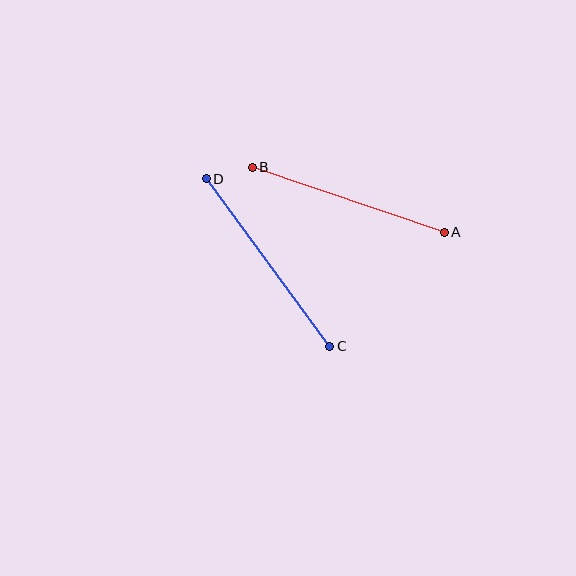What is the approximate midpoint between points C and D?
The midpoint is at approximately (268, 263) pixels.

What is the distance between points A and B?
The distance is approximately 203 pixels.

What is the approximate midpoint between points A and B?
The midpoint is at approximately (348, 200) pixels.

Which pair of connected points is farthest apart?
Points C and D are farthest apart.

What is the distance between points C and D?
The distance is approximately 208 pixels.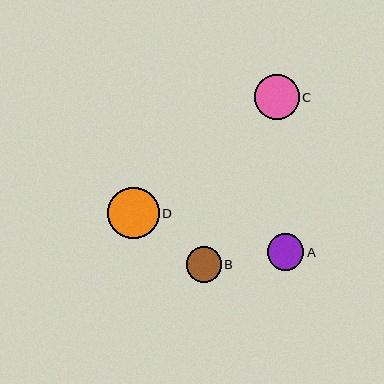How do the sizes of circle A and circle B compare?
Circle A and circle B are approximately the same size.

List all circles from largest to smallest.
From largest to smallest: D, C, A, B.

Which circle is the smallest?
Circle B is the smallest with a size of approximately 35 pixels.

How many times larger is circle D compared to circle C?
Circle D is approximately 1.2 times the size of circle C.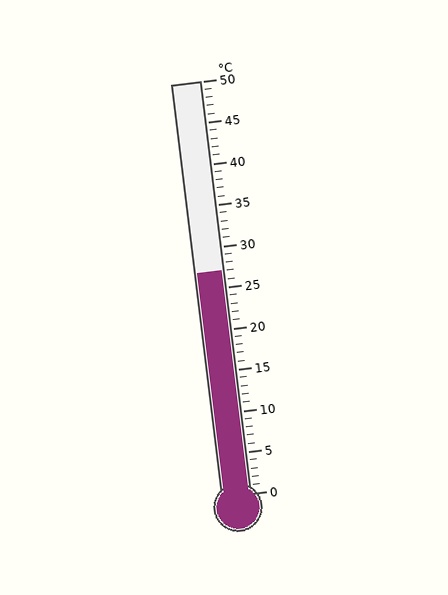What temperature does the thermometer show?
The thermometer shows approximately 27°C.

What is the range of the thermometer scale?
The thermometer scale ranges from 0°C to 50°C.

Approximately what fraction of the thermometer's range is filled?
The thermometer is filled to approximately 55% of its range.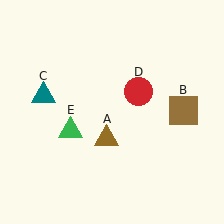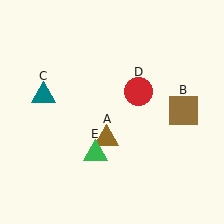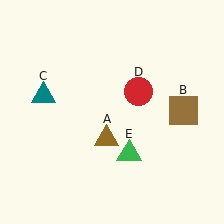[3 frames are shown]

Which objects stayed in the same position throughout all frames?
Brown triangle (object A) and brown square (object B) and teal triangle (object C) and red circle (object D) remained stationary.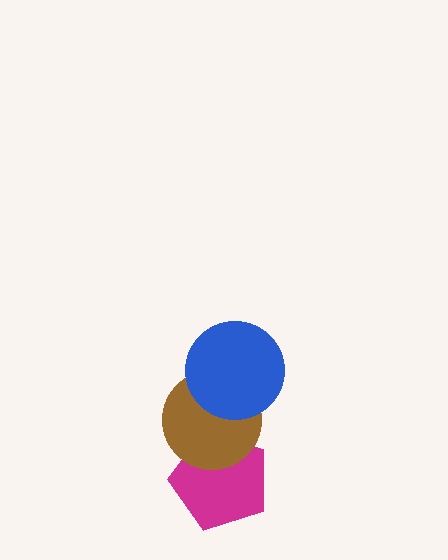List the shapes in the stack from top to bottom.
From top to bottom: the blue circle, the brown circle, the magenta pentagon.